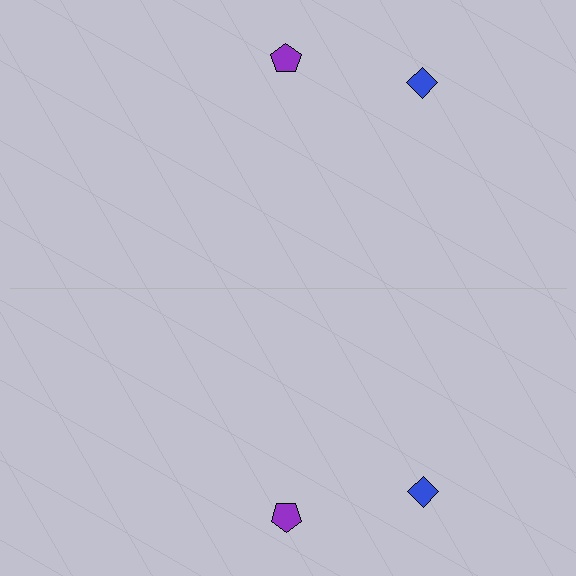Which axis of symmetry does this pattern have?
The pattern has a horizontal axis of symmetry running through the center of the image.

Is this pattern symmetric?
Yes, this pattern has bilateral (reflection) symmetry.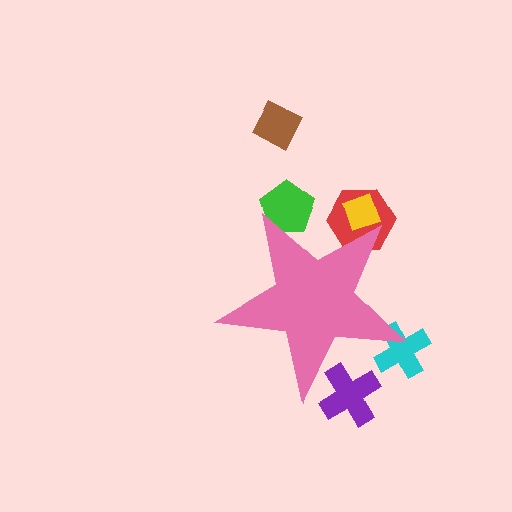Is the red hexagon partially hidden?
Yes, the red hexagon is partially hidden behind the pink star.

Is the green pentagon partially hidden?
Yes, the green pentagon is partially hidden behind the pink star.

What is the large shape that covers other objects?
A pink star.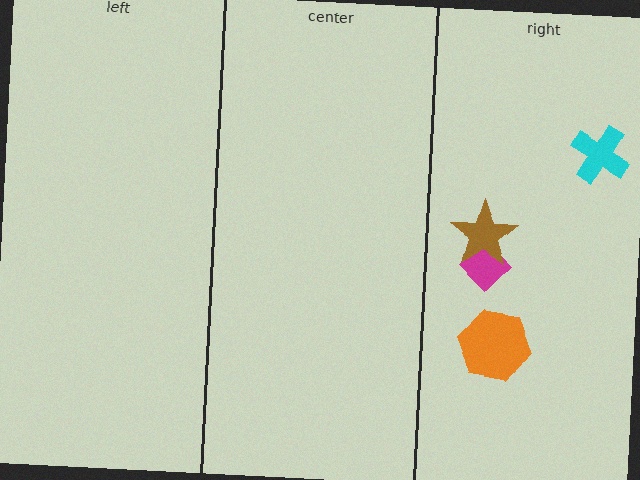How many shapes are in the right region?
4.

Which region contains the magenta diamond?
The right region.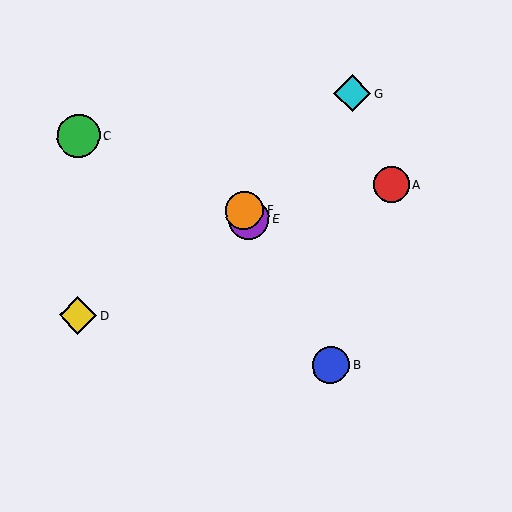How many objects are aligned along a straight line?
3 objects (B, E, F) are aligned along a straight line.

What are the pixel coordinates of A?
Object A is at (391, 185).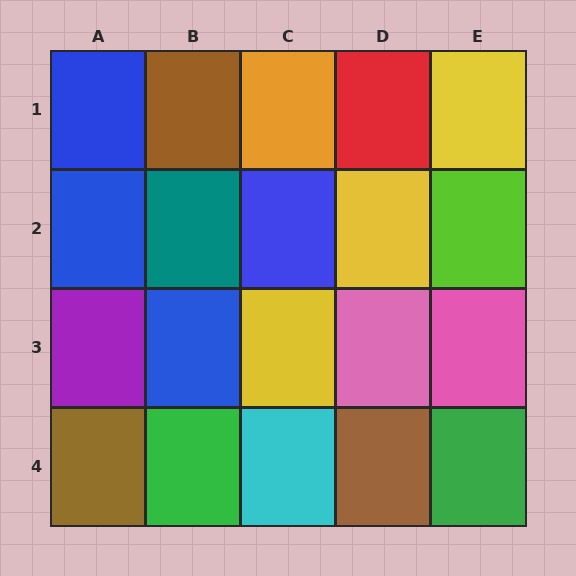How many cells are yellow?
3 cells are yellow.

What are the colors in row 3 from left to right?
Purple, blue, yellow, pink, pink.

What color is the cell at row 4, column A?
Brown.